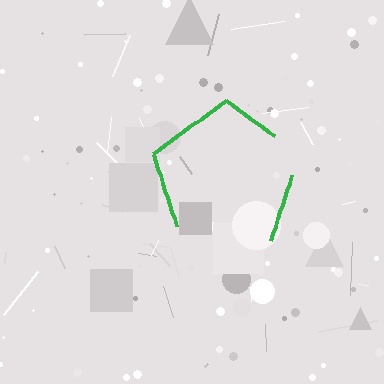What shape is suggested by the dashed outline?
The dashed outline suggests a pentagon.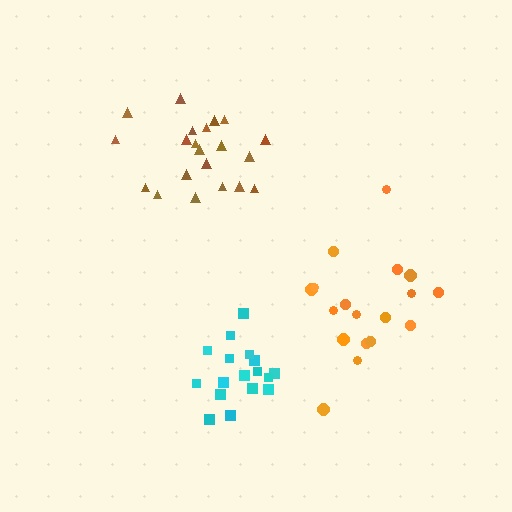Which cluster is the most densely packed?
Cyan.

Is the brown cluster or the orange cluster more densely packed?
Brown.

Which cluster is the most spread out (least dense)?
Orange.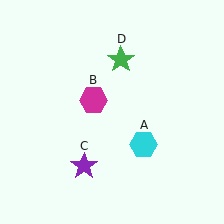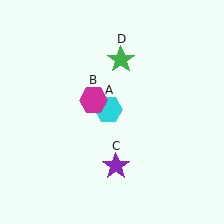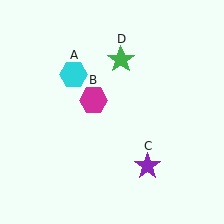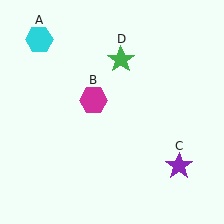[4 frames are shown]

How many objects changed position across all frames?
2 objects changed position: cyan hexagon (object A), purple star (object C).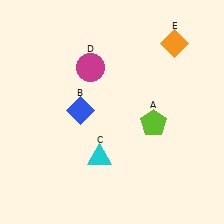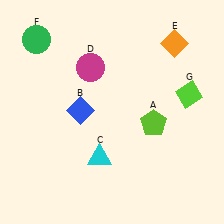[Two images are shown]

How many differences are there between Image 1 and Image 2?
There are 2 differences between the two images.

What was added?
A green circle (F), a lime diamond (G) were added in Image 2.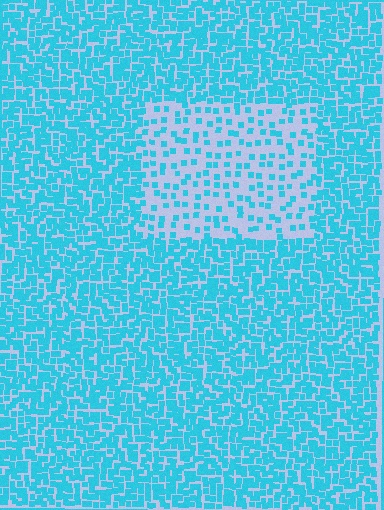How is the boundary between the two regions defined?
The boundary is defined by a change in element density (approximately 2.7x ratio). All elements are the same color, size, and shape.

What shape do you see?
I see a rectangle.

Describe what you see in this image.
The image contains small cyan elements arranged at two different densities. A rectangle-shaped region is visible where the elements are less densely packed than the surrounding area.